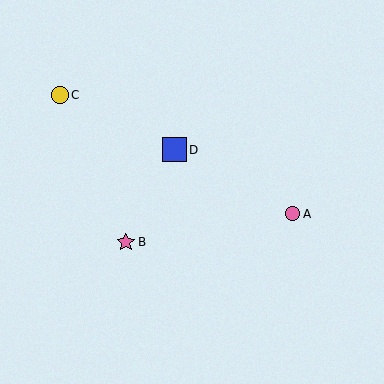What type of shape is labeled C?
Shape C is a yellow circle.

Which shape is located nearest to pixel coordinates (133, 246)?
The pink star (labeled B) at (126, 242) is nearest to that location.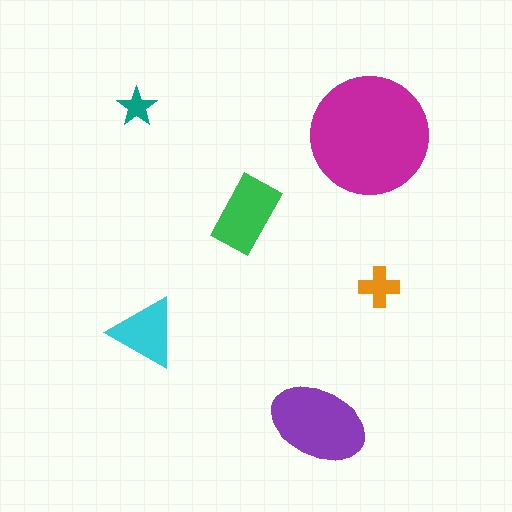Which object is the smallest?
The teal star.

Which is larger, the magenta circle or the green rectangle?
The magenta circle.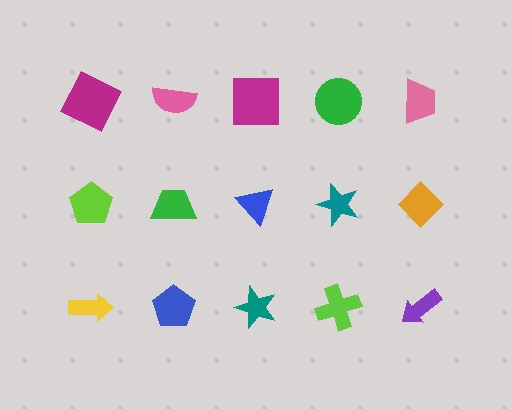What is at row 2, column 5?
An orange diamond.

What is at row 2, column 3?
A blue triangle.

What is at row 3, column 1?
A yellow arrow.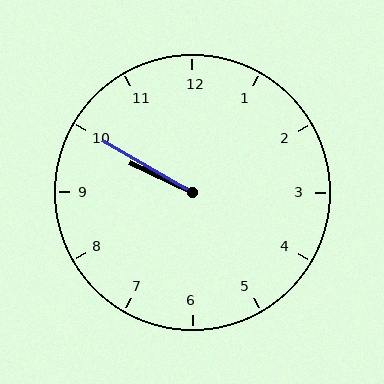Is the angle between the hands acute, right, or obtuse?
It is acute.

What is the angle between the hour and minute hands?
Approximately 5 degrees.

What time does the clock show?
9:50.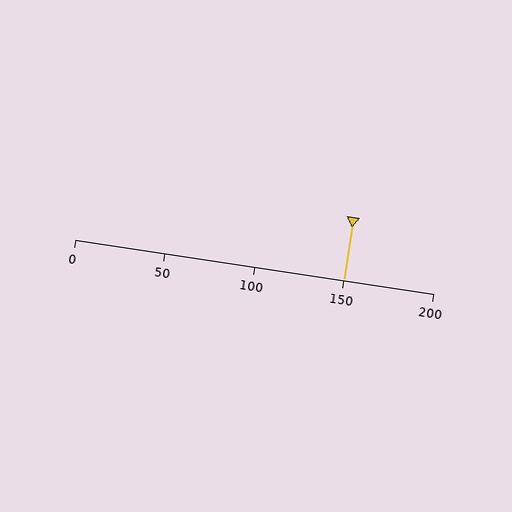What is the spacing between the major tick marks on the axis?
The major ticks are spaced 50 apart.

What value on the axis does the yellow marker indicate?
The marker indicates approximately 150.